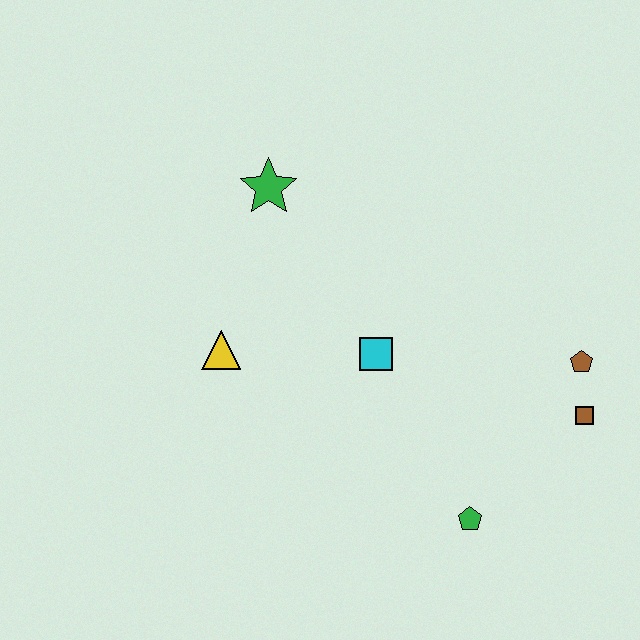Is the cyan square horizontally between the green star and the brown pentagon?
Yes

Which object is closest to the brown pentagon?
The brown square is closest to the brown pentagon.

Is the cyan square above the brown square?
Yes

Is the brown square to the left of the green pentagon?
No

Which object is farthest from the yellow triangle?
The brown square is farthest from the yellow triangle.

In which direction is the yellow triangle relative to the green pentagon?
The yellow triangle is to the left of the green pentagon.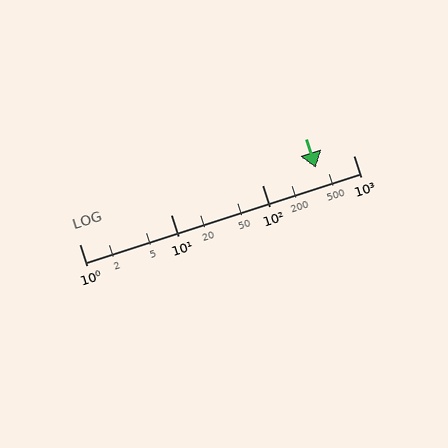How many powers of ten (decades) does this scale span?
The scale spans 3 decades, from 1 to 1000.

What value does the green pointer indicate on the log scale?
The pointer indicates approximately 390.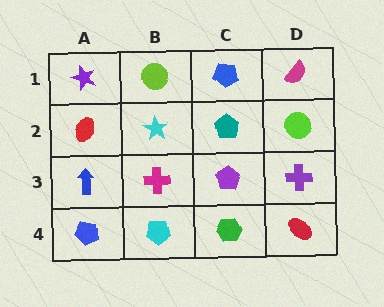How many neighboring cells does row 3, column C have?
4.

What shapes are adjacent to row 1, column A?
A red ellipse (row 2, column A), a lime circle (row 1, column B).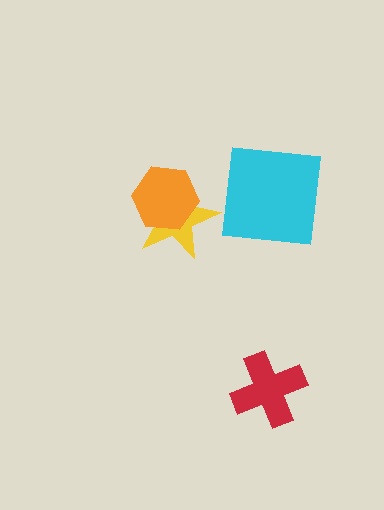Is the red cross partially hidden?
No, no other shape covers it.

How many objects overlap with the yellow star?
1 object overlaps with the yellow star.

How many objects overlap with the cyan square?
0 objects overlap with the cyan square.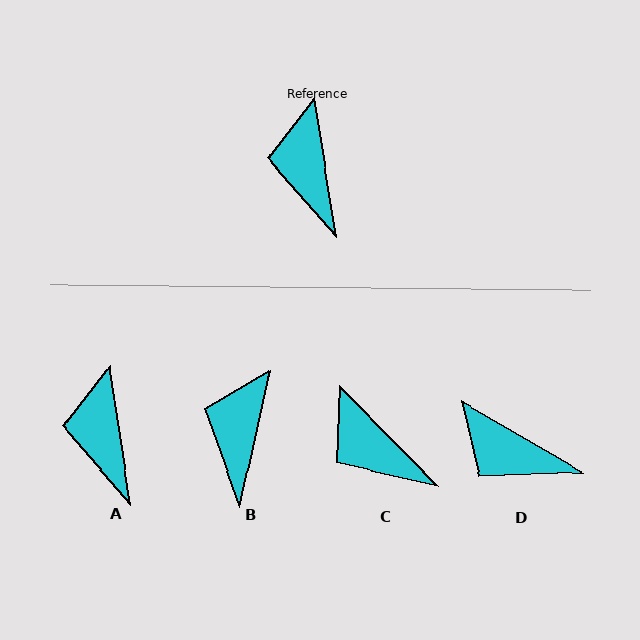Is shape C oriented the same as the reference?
No, it is off by about 36 degrees.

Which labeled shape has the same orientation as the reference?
A.